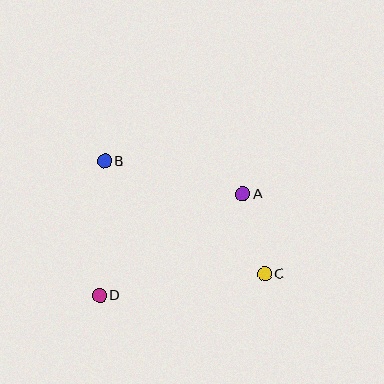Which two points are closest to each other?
Points A and C are closest to each other.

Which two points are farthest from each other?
Points B and C are farthest from each other.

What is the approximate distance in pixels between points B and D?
The distance between B and D is approximately 134 pixels.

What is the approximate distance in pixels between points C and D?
The distance between C and D is approximately 166 pixels.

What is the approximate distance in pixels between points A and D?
The distance between A and D is approximately 175 pixels.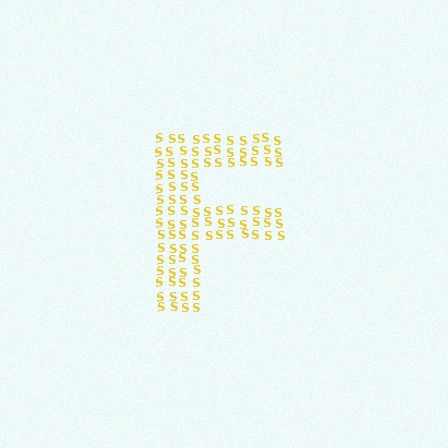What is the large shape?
The large shape is the letter F.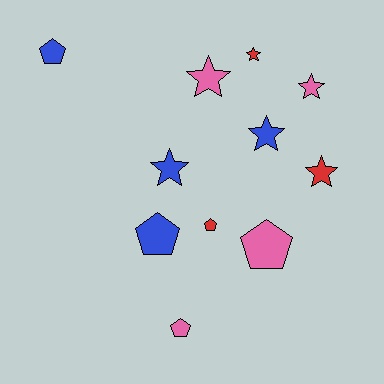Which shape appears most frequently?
Star, with 6 objects.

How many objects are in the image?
There are 11 objects.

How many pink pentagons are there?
There are 2 pink pentagons.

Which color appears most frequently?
Blue, with 4 objects.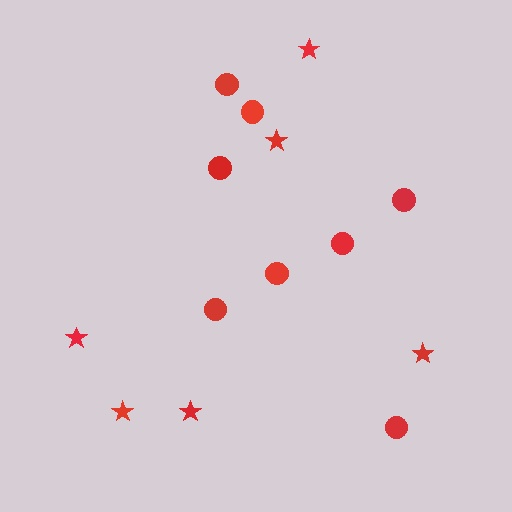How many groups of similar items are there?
There are 2 groups: one group of stars (6) and one group of circles (8).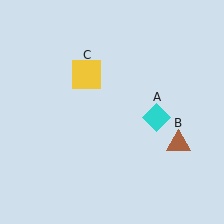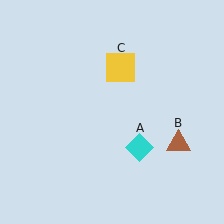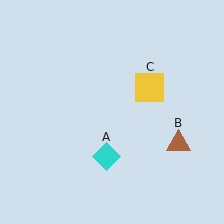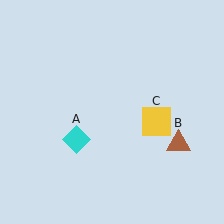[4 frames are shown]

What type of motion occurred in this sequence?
The cyan diamond (object A), yellow square (object C) rotated clockwise around the center of the scene.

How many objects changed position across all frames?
2 objects changed position: cyan diamond (object A), yellow square (object C).